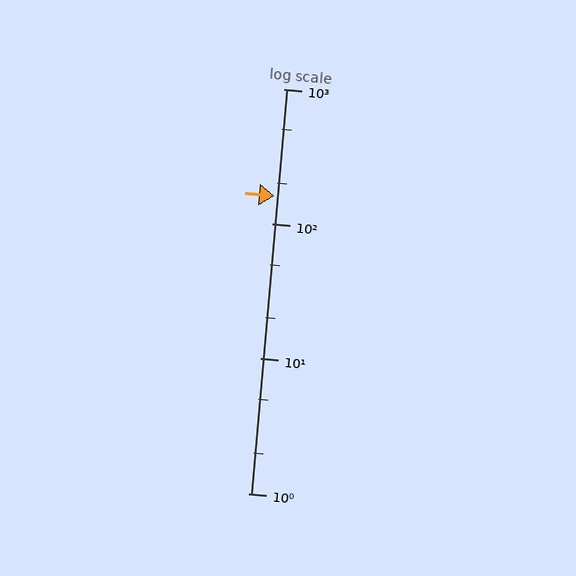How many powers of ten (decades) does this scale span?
The scale spans 3 decades, from 1 to 1000.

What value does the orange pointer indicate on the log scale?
The pointer indicates approximately 160.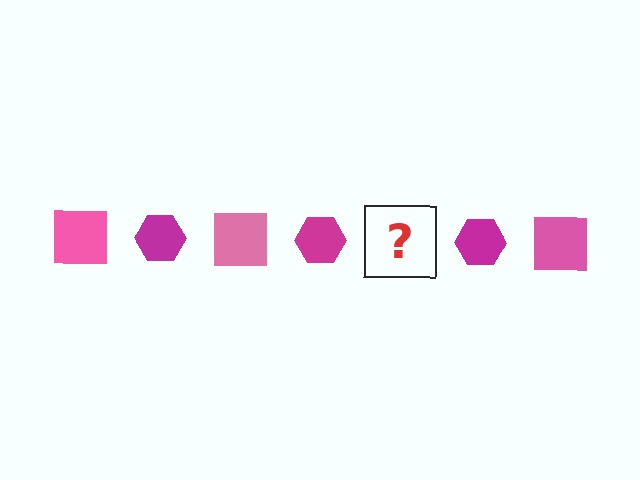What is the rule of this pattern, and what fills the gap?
The rule is that the pattern alternates between pink square and magenta hexagon. The gap should be filled with a pink square.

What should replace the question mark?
The question mark should be replaced with a pink square.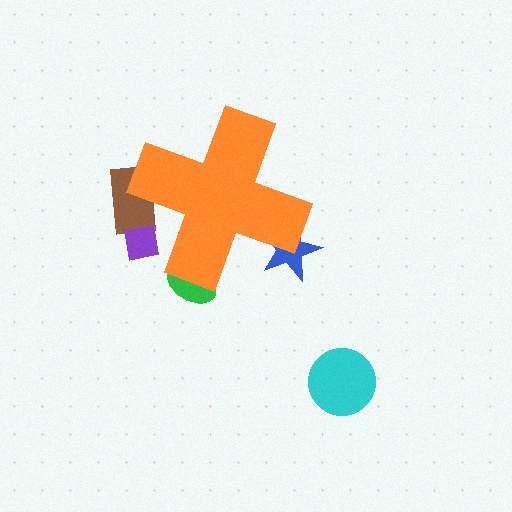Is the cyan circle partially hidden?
No, the cyan circle is fully visible.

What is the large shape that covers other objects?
An orange cross.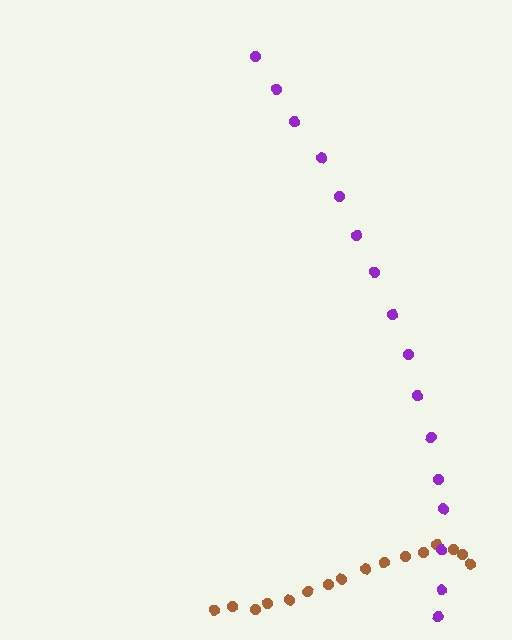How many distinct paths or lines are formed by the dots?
There are 2 distinct paths.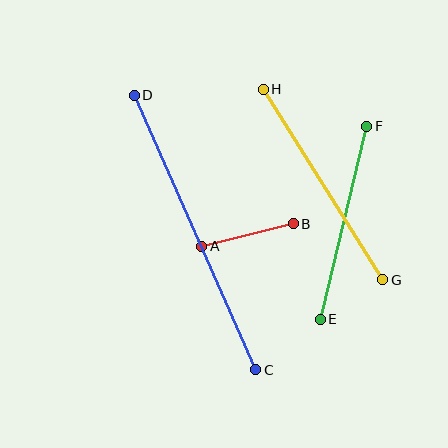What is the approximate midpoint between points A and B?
The midpoint is at approximately (247, 235) pixels.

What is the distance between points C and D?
The distance is approximately 300 pixels.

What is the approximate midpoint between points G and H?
The midpoint is at approximately (323, 185) pixels.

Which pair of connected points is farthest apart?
Points C and D are farthest apart.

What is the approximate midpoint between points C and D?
The midpoint is at approximately (195, 232) pixels.